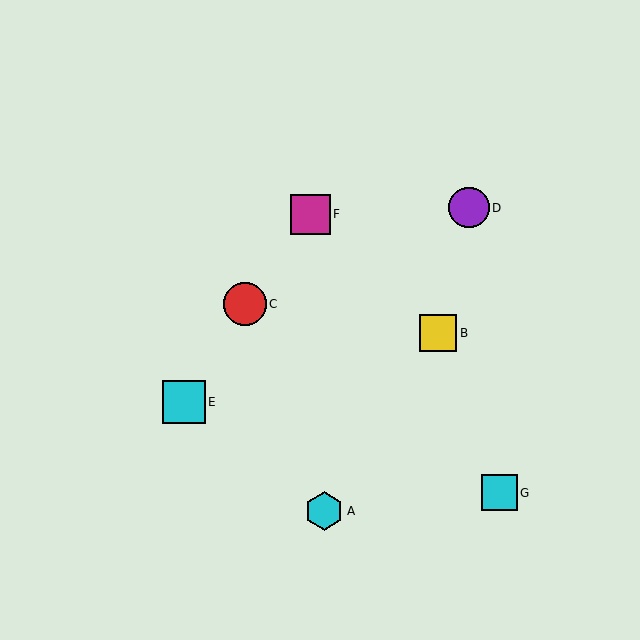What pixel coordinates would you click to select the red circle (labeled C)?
Click at (245, 304) to select the red circle C.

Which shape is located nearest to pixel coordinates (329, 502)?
The cyan hexagon (labeled A) at (324, 511) is nearest to that location.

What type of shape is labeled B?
Shape B is a yellow square.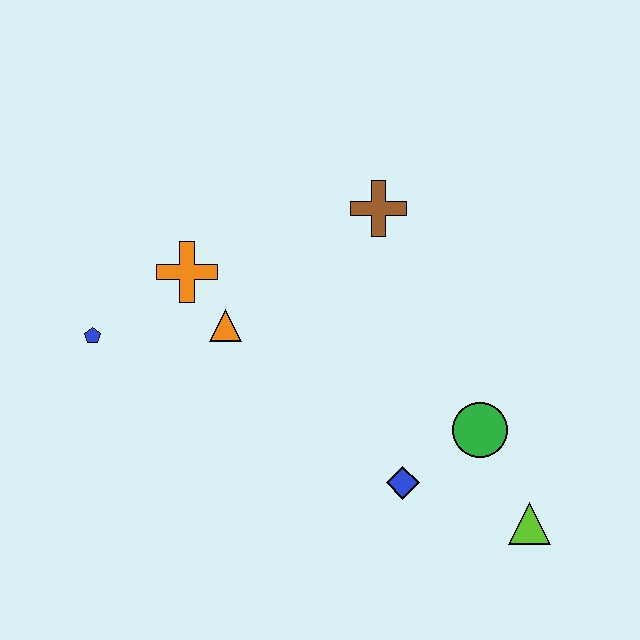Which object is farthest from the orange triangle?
The lime triangle is farthest from the orange triangle.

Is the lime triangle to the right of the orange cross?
Yes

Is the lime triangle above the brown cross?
No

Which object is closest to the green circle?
The blue diamond is closest to the green circle.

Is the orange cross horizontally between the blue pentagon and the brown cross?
Yes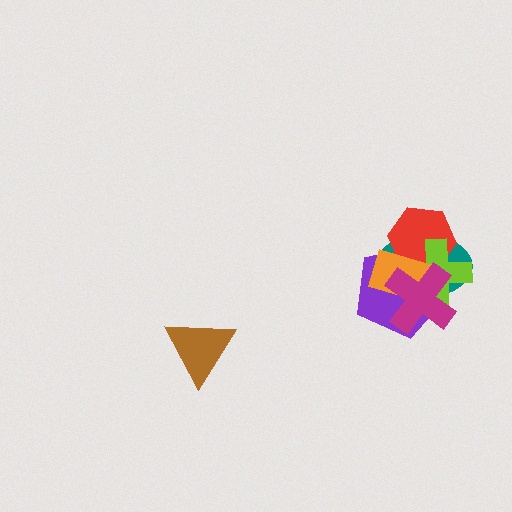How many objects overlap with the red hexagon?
5 objects overlap with the red hexagon.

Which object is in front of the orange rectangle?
The magenta cross is in front of the orange rectangle.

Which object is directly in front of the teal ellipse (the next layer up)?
The red hexagon is directly in front of the teal ellipse.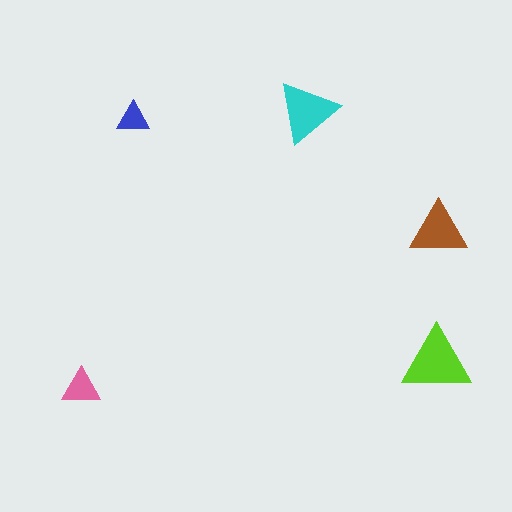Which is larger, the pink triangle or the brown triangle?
The brown one.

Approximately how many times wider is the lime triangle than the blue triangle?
About 2 times wider.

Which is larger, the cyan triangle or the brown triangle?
The cyan one.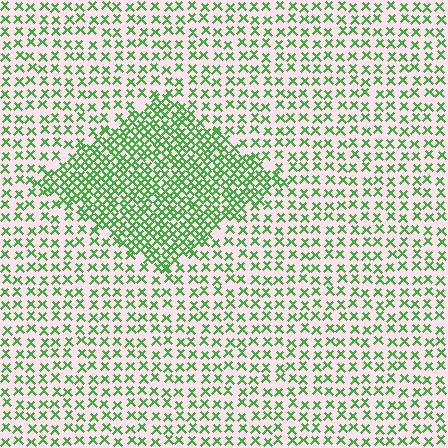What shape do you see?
I see a diamond.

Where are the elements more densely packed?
The elements are more densely packed inside the diamond boundary.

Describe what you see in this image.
The image contains small green elements arranged at two different densities. A diamond-shaped region is visible where the elements are more densely packed than the surrounding area.